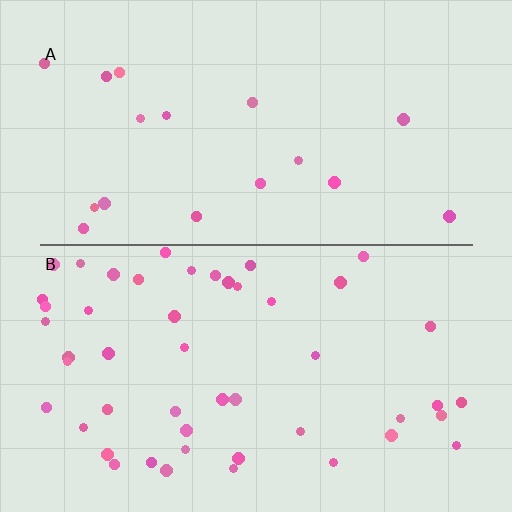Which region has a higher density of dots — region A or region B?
B (the bottom).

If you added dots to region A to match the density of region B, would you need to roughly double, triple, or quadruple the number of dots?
Approximately triple.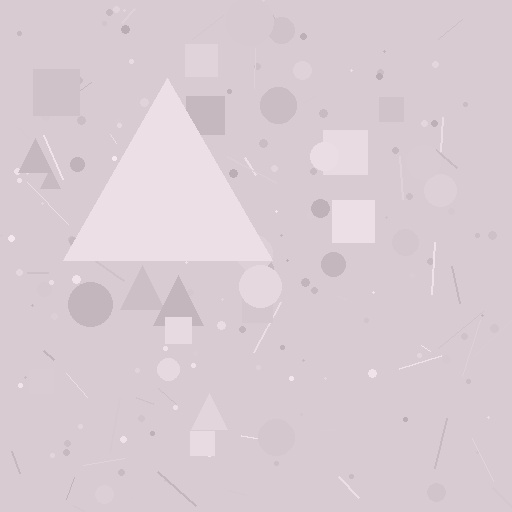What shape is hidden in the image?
A triangle is hidden in the image.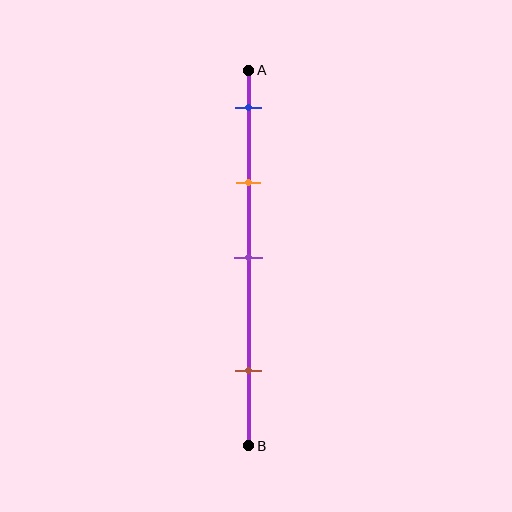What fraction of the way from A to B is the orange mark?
The orange mark is approximately 30% (0.3) of the way from A to B.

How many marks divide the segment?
There are 4 marks dividing the segment.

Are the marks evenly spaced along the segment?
No, the marks are not evenly spaced.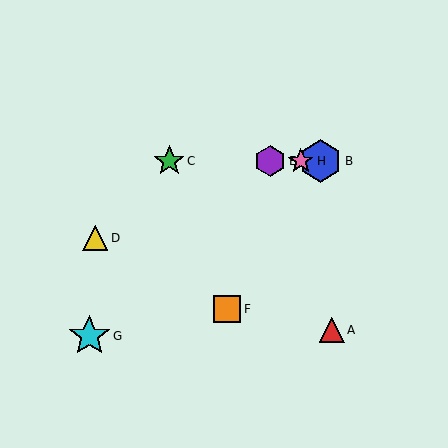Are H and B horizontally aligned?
Yes, both are at y≈161.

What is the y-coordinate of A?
Object A is at y≈330.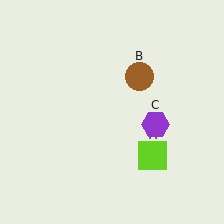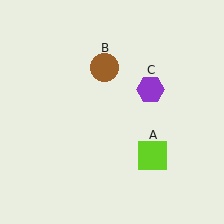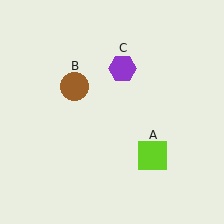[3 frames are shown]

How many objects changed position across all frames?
2 objects changed position: brown circle (object B), purple hexagon (object C).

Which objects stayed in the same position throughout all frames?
Lime square (object A) remained stationary.